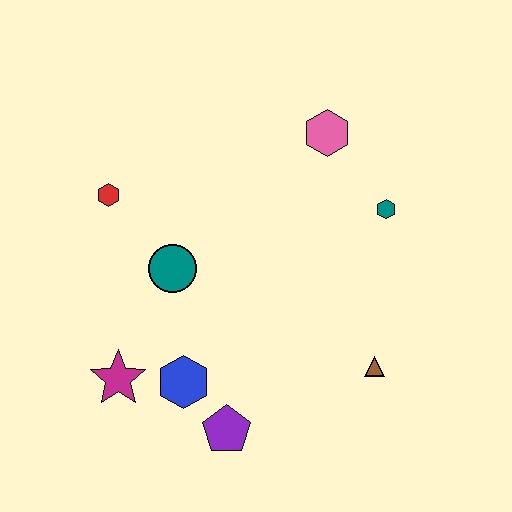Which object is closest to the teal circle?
The red hexagon is closest to the teal circle.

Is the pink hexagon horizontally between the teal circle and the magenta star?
No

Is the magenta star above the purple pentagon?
Yes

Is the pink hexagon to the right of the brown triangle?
No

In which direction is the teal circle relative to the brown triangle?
The teal circle is to the left of the brown triangle.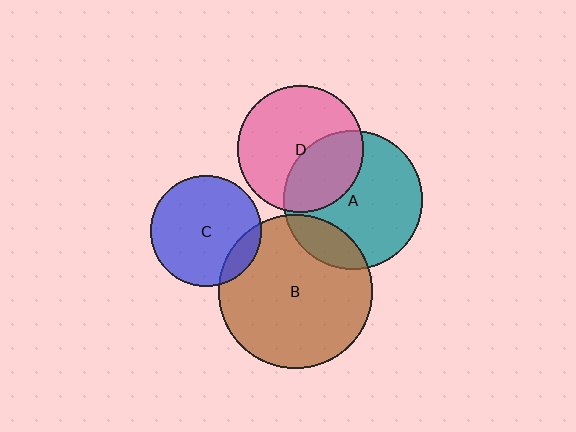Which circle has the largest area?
Circle B (brown).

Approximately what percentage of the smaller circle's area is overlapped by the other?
Approximately 35%.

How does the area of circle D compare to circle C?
Approximately 1.3 times.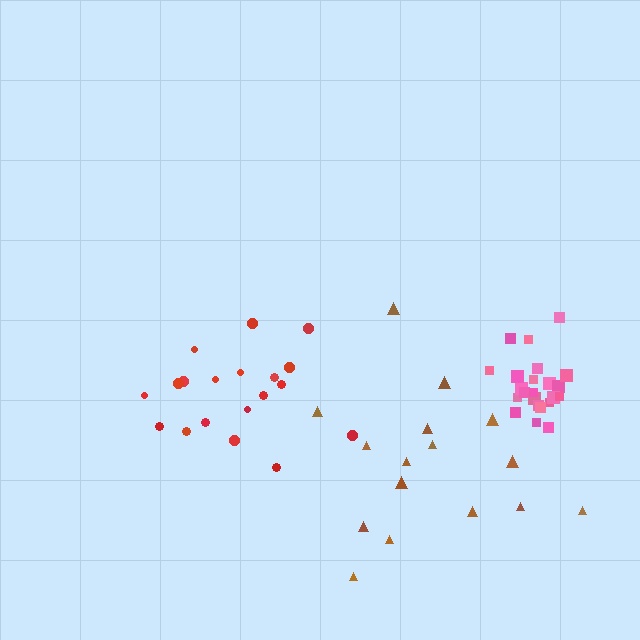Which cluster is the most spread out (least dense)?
Brown.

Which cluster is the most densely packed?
Pink.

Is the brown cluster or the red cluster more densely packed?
Red.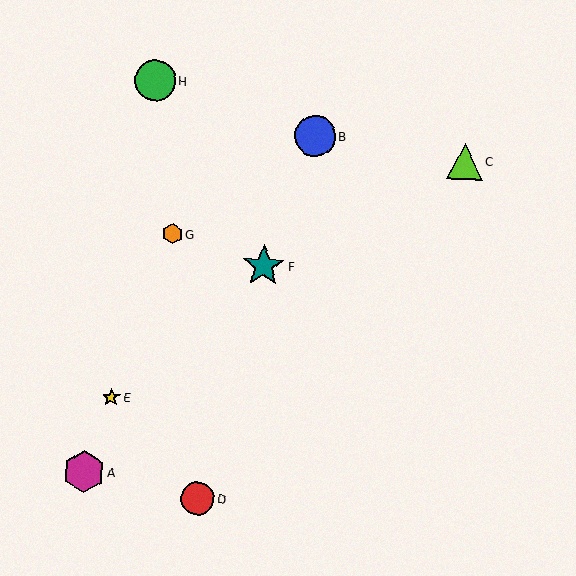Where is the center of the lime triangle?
The center of the lime triangle is at (465, 161).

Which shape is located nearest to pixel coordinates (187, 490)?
The red circle (labeled D) at (198, 499) is nearest to that location.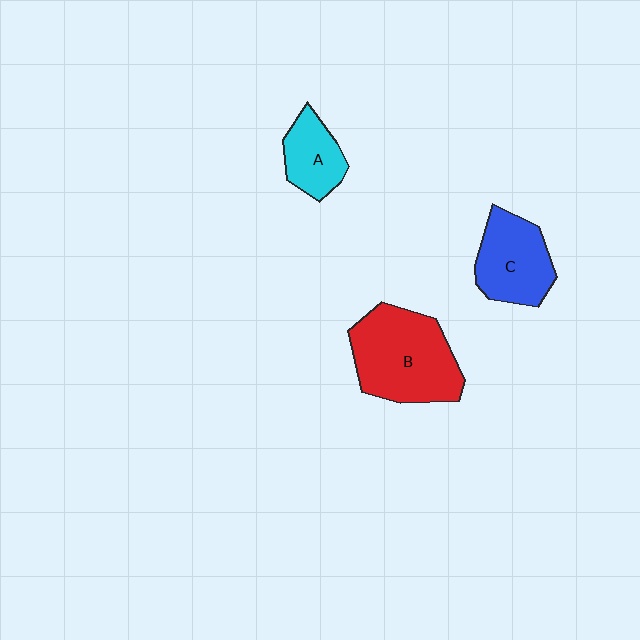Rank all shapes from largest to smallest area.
From largest to smallest: B (red), C (blue), A (cyan).